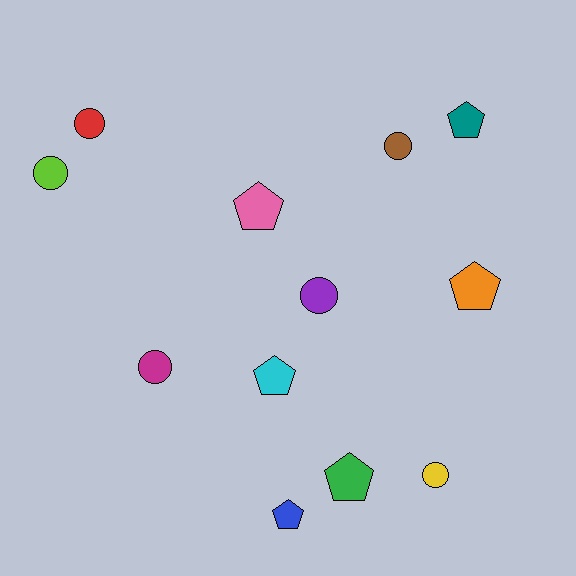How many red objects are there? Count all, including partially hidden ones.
There is 1 red object.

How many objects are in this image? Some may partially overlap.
There are 12 objects.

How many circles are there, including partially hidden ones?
There are 6 circles.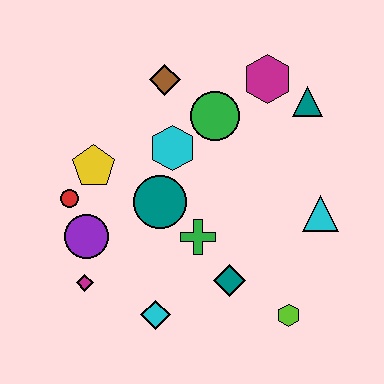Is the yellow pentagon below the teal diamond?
No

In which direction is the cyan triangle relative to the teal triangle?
The cyan triangle is below the teal triangle.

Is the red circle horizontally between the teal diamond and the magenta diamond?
No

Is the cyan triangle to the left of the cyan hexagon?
No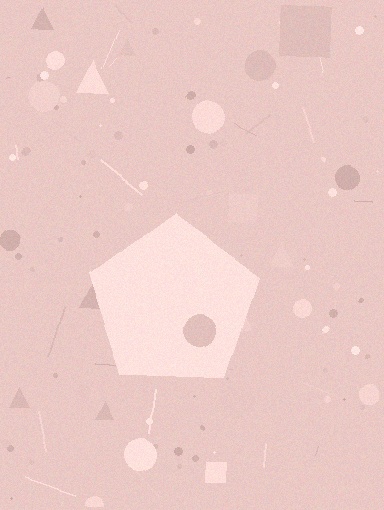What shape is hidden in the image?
A pentagon is hidden in the image.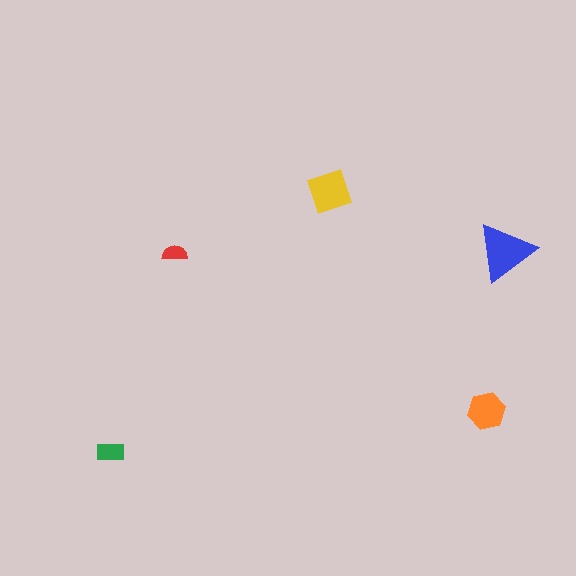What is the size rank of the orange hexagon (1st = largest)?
3rd.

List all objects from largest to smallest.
The blue triangle, the yellow diamond, the orange hexagon, the green rectangle, the red semicircle.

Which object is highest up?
The yellow diamond is topmost.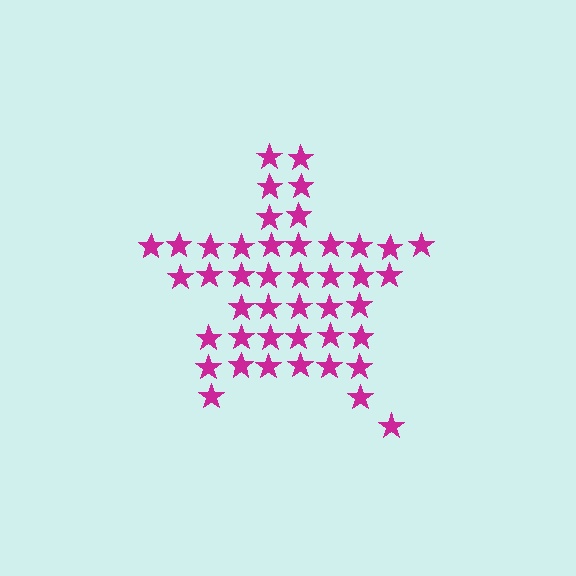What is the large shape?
The large shape is a star.